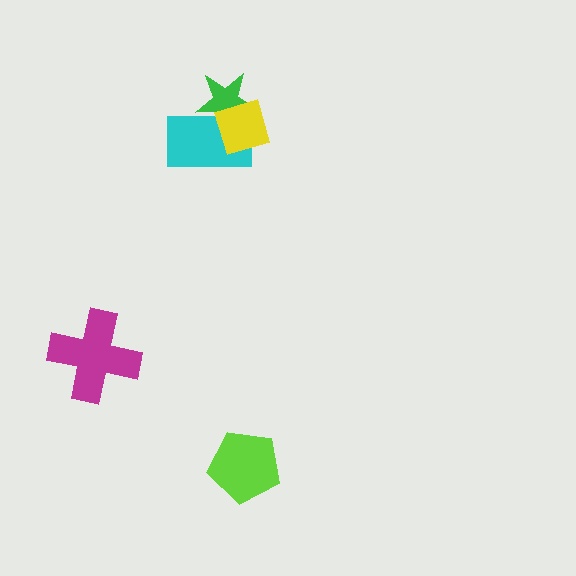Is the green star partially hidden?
Yes, it is partially covered by another shape.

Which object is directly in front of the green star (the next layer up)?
The cyan rectangle is directly in front of the green star.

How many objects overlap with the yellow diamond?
2 objects overlap with the yellow diamond.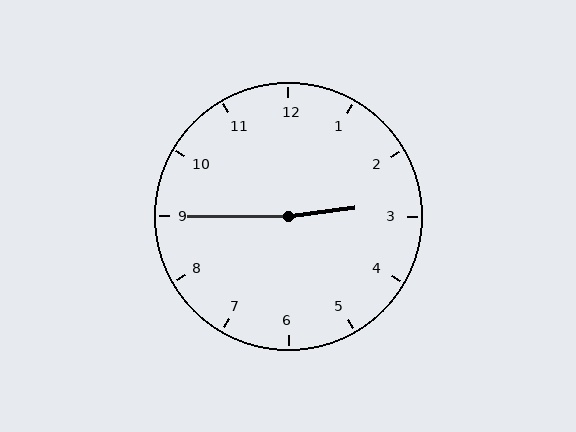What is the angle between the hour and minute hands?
Approximately 172 degrees.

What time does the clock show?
2:45.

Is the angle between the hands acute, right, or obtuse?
It is obtuse.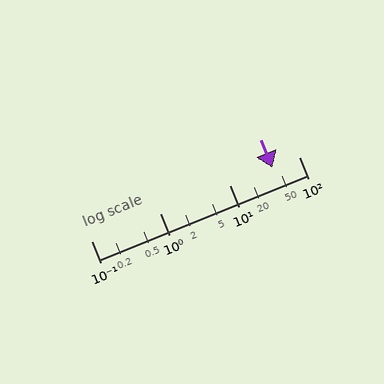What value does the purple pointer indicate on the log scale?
The pointer indicates approximately 41.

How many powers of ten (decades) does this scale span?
The scale spans 3 decades, from 0.1 to 100.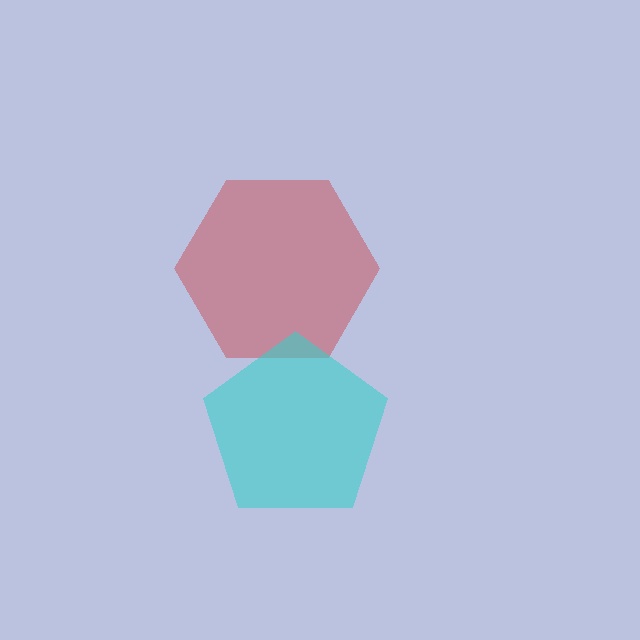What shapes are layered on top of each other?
The layered shapes are: a red hexagon, a cyan pentagon.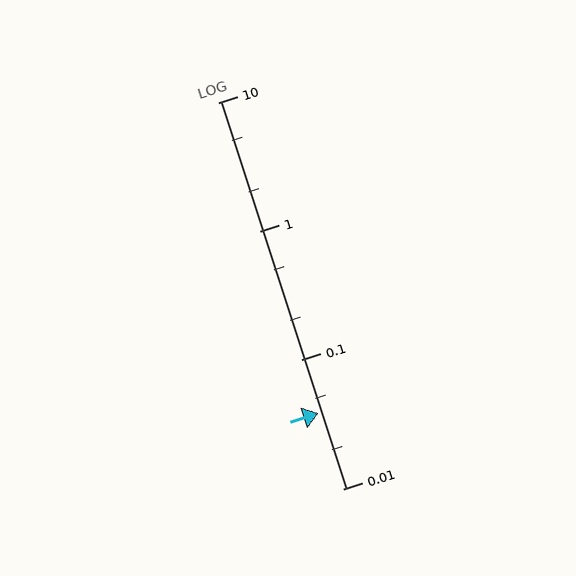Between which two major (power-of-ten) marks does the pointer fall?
The pointer is between 0.01 and 0.1.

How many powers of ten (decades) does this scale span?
The scale spans 3 decades, from 0.01 to 10.